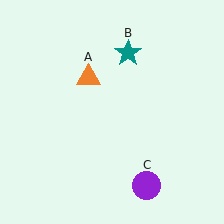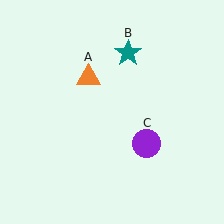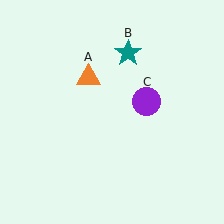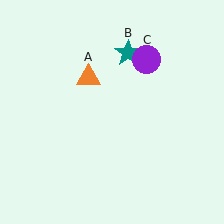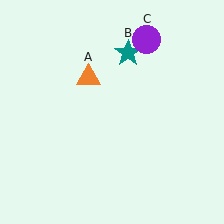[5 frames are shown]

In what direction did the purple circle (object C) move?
The purple circle (object C) moved up.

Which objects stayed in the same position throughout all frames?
Orange triangle (object A) and teal star (object B) remained stationary.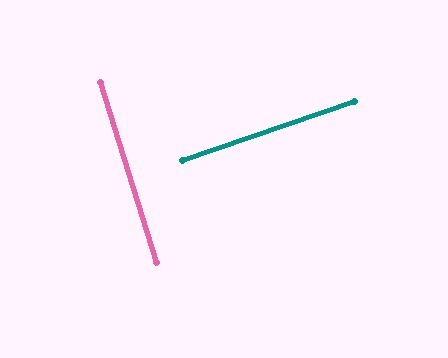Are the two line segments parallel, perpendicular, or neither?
Perpendicular — they meet at approximately 88°.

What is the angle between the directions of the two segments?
Approximately 88 degrees.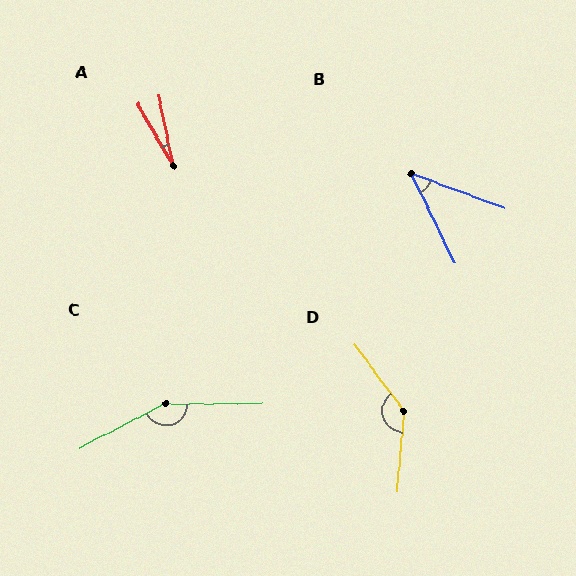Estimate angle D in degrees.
Approximately 139 degrees.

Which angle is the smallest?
A, at approximately 19 degrees.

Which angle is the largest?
C, at approximately 153 degrees.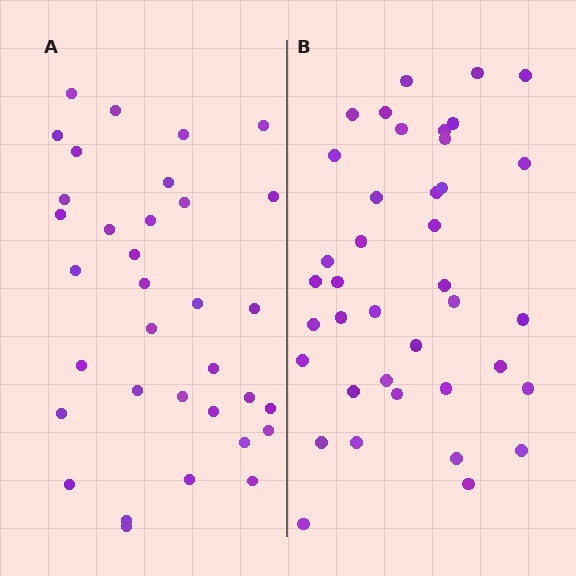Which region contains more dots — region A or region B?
Region B (the right region) has more dots.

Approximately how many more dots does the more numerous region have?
Region B has about 5 more dots than region A.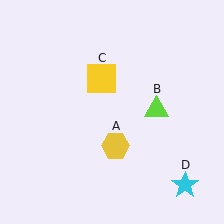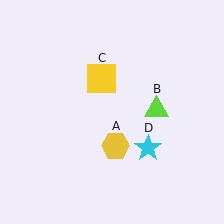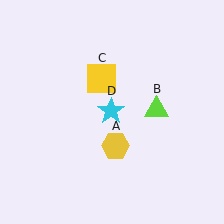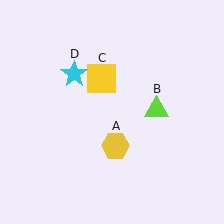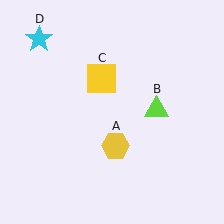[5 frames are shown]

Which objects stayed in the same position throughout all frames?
Yellow hexagon (object A) and lime triangle (object B) and yellow square (object C) remained stationary.